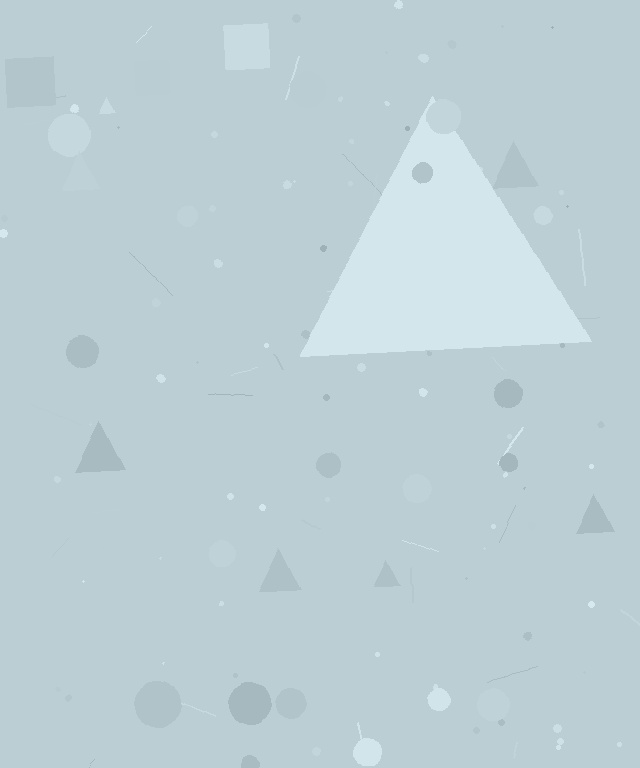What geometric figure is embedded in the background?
A triangle is embedded in the background.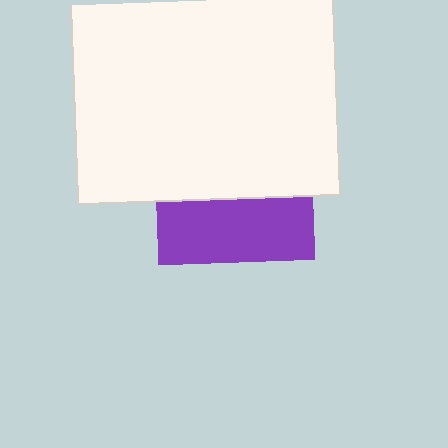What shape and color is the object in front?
The object in front is a white square.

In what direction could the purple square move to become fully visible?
The purple square could move down. That would shift it out from behind the white square entirely.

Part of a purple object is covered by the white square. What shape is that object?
It is a square.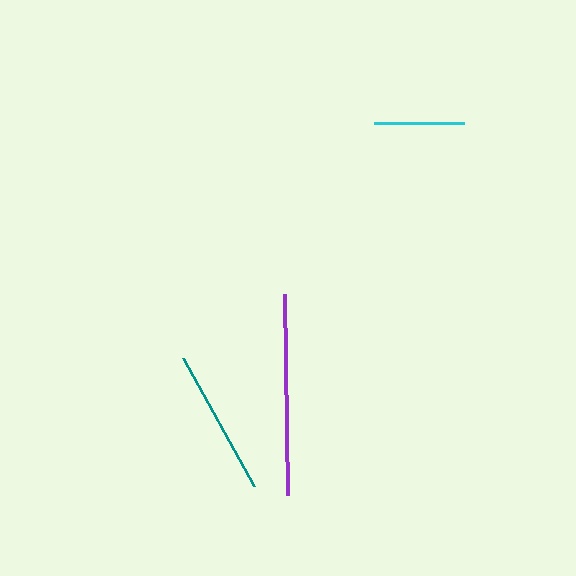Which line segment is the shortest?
The cyan line is the shortest at approximately 90 pixels.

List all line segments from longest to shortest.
From longest to shortest: purple, teal, cyan.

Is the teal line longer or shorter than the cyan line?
The teal line is longer than the cyan line.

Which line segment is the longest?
The purple line is the longest at approximately 201 pixels.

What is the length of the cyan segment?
The cyan segment is approximately 90 pixels long.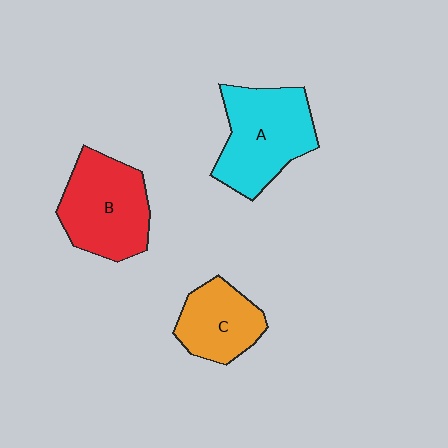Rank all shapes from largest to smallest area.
From largest to smallest: A (cyan), B (red), C (orange).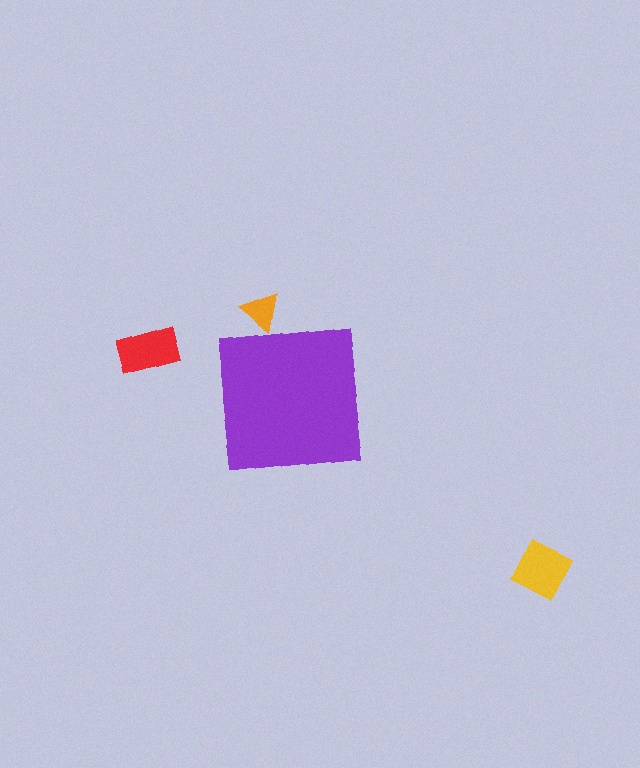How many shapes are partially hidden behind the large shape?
1 shape is partially hidden.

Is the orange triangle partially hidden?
Yes, the orange triangle is partially hidden behind the purple square.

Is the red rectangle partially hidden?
No, the red rectangle is fully visible.